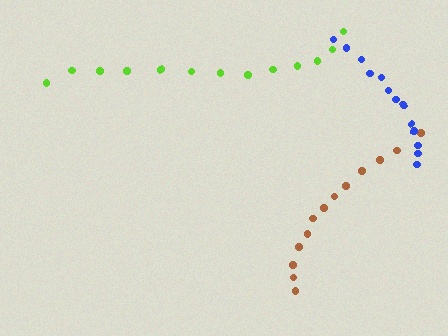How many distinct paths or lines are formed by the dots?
There are 3 distinct paths.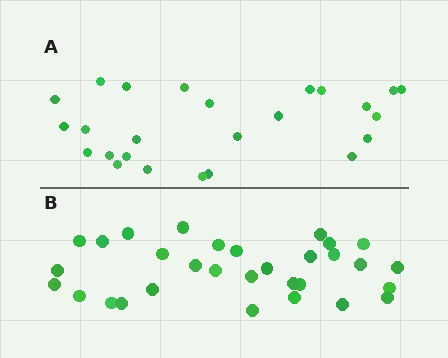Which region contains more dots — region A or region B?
Region B (the bottom region) has more dots.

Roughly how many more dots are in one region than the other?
Region B has about 6 more dots than region A.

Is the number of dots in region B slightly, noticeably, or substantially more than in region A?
Region B has only slightly more — the two regions are fairly close. The ratio is roughly 1.2 to 1.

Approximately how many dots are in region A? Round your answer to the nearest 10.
About 20 dots. (The exact count is 25, which rounds to 20.)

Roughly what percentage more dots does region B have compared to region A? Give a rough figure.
About 25% more.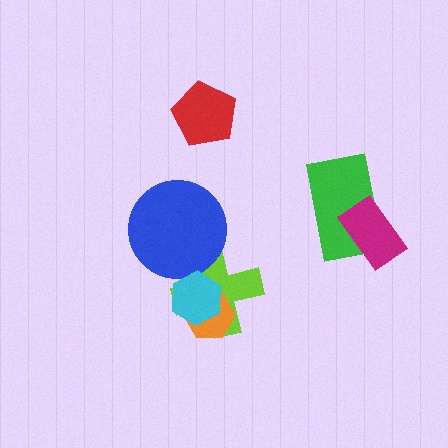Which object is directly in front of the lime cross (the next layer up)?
The orange hexagon is directly in front of the lime cross.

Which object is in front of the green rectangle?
The magenta rectangle is in front of the green rectangle.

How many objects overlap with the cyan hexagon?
2 objects overlap with the cyan hexagon.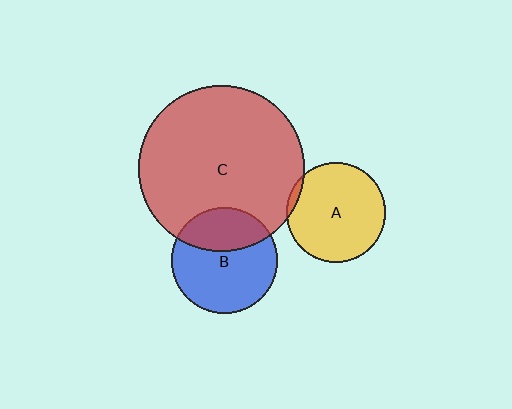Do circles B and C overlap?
Yes.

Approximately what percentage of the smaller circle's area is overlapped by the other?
Approximately 35%.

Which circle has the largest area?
Circle C (red).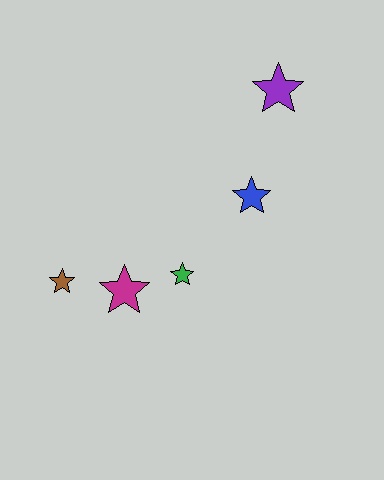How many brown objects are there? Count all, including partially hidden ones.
There is 1 brown object.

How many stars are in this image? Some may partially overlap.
There are 5 stars.